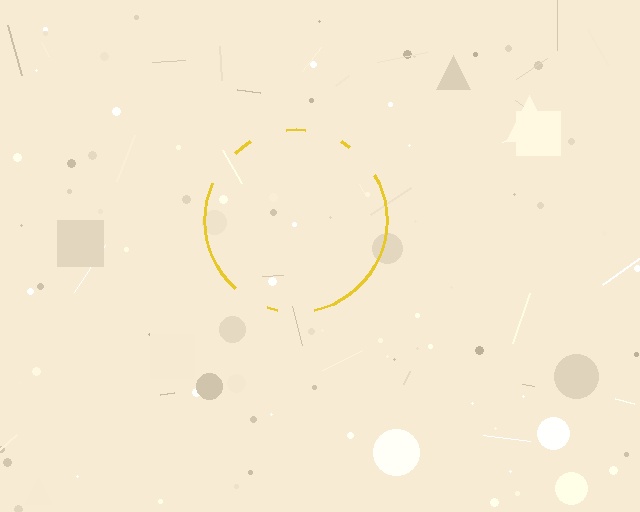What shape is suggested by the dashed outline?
The dashed outline suggests a circle.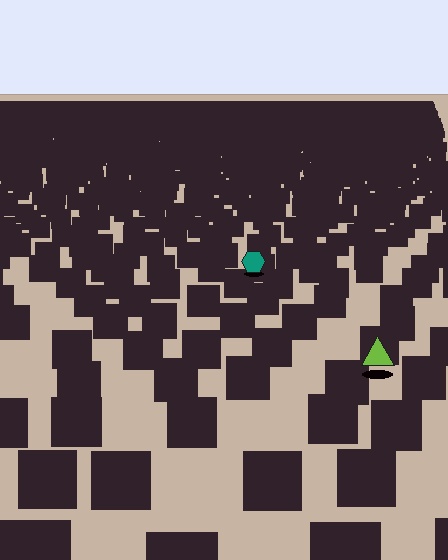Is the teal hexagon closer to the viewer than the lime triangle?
No. The lime triangle is closer — you can tell from the texture gradient: the ground texture is coarser near it.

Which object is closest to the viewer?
The lime triangle is closest. The texture marks near it are larger and more spread out.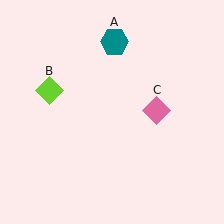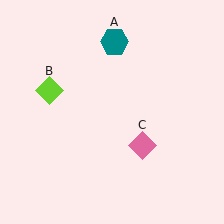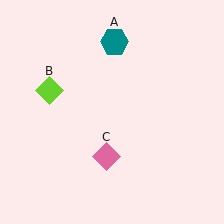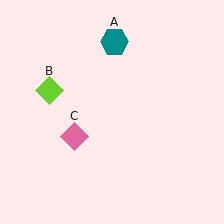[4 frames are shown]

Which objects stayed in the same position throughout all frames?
Teal hexagon (object A) and lime diamond (object B) remained stationary.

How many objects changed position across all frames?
1 object changed position: pink diamond (object C).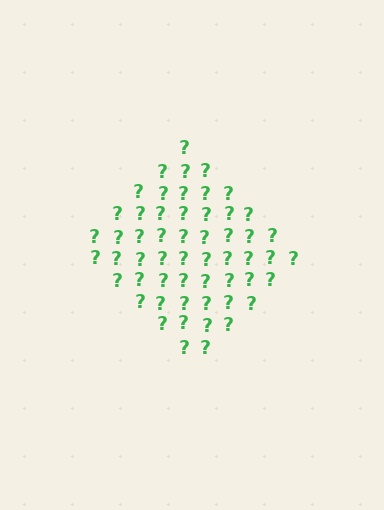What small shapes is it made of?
It is made of small question marks.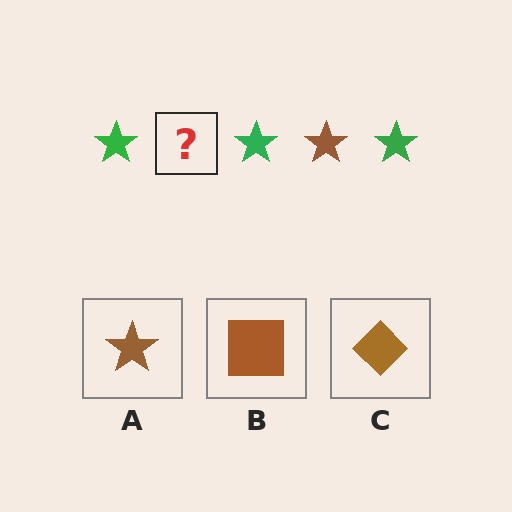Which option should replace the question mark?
Option A.